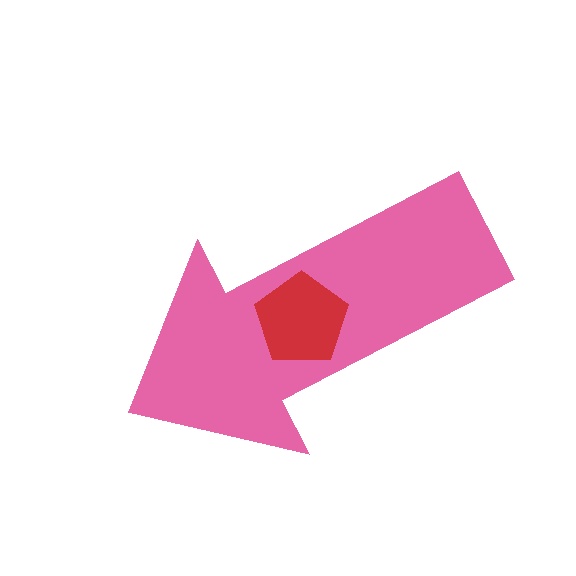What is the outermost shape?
The pink arrow.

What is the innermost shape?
The red pentagon.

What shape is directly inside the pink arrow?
The red pentagon.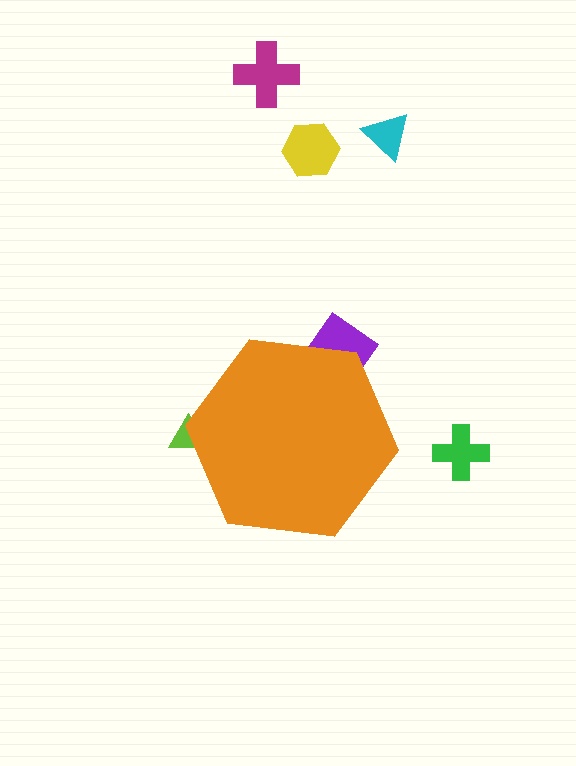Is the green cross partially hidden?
No, the green cross is fully visible.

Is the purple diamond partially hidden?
Yes, the purple diamond is partially hidden behind the orange hexagon.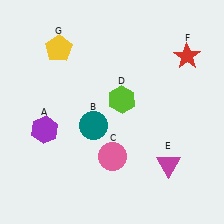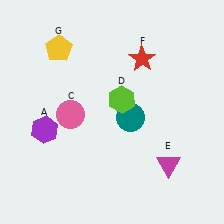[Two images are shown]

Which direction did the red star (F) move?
The red star (F) moved left.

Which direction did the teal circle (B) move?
The teal circle (B) moved right.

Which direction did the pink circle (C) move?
The pink circle (C) moved up.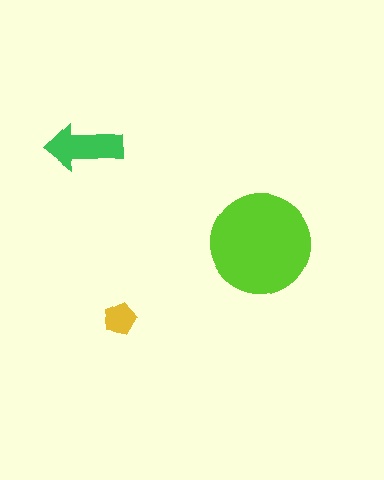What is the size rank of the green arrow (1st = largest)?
2nd.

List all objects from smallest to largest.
The yellow pentagon, the green arrow, the lime circle.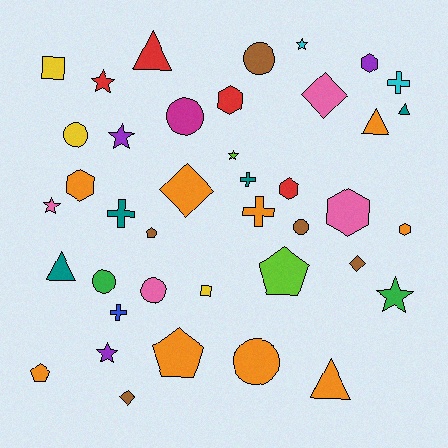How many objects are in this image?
There are 40 objects.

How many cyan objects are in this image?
There are 2 cyan objects.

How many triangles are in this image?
There are 5 triangles.